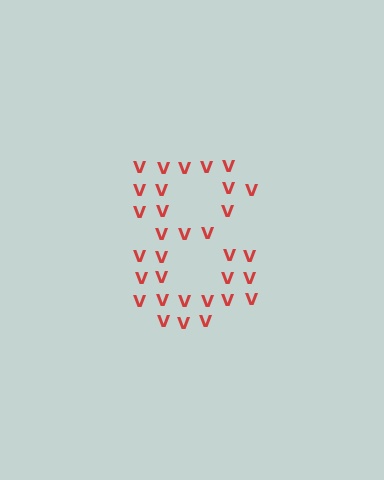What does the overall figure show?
The overall figure shows the digit 8.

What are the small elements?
The small elements are letter V's.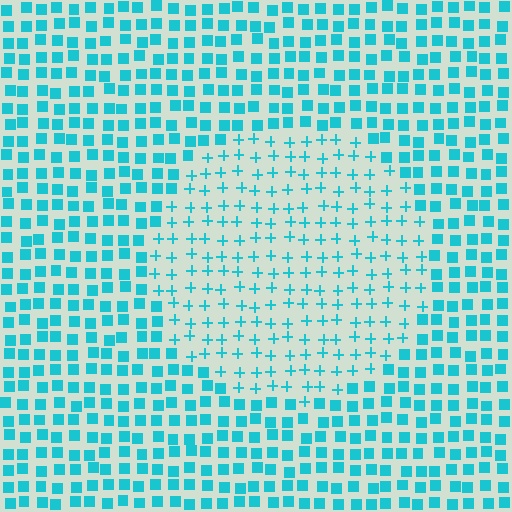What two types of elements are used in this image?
The image uses plus signs inside the circle region and squares outside it.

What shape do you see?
I see a circle.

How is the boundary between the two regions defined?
The boundary is defined by a change in element shape: plus signs inside vs. squares outside. All elements share the same color and spacing.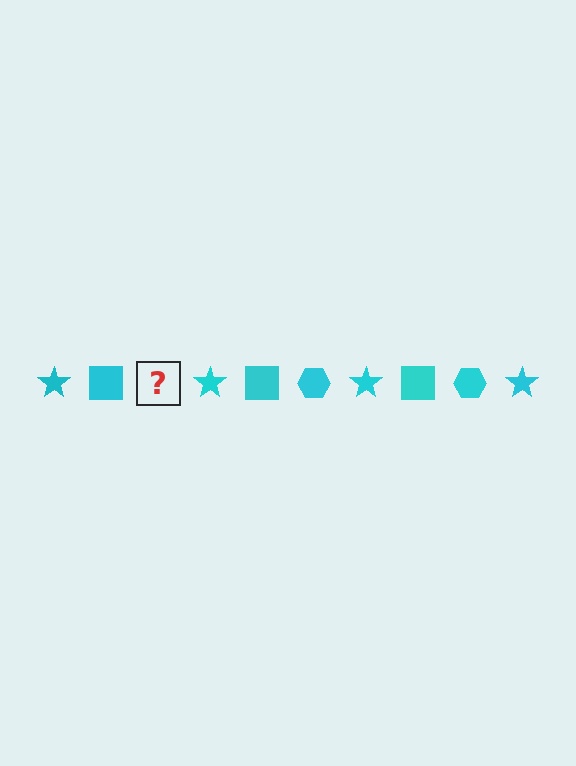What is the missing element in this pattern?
The missing element is a cyan hexagon.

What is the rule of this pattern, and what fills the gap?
The rule is that the pattern cycles through star, square, hexagon shapes in cyan. The gap should be filled with a cyan hexagon.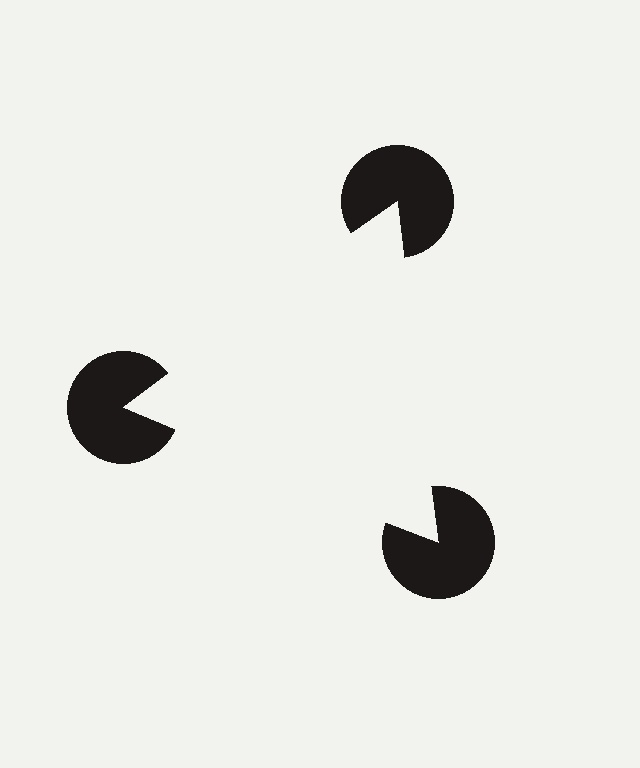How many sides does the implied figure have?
3 sides.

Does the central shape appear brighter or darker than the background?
It typically appears slightly brighter than the background, even though no actual brightness change is drawn.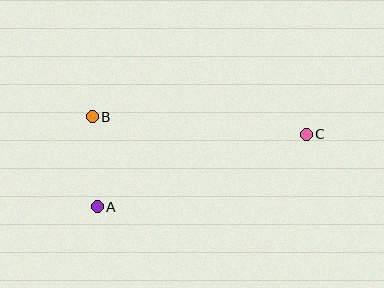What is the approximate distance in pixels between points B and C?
The distance between B and C is approximately 215 pixels.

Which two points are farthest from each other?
Points A and C are farthest from each other.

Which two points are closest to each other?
Points A and B are closest to each other.